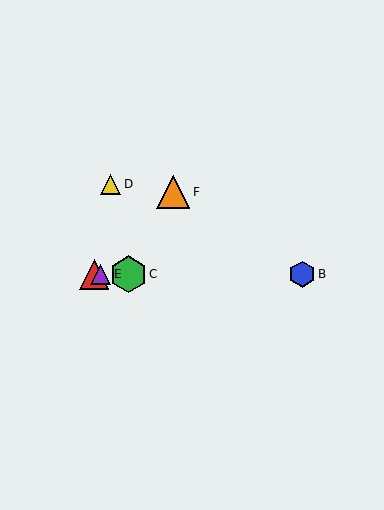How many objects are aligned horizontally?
4 objects (A, B, C, E) are aligned horizontally.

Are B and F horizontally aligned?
No, B is at y≈274 and F is at y≈192.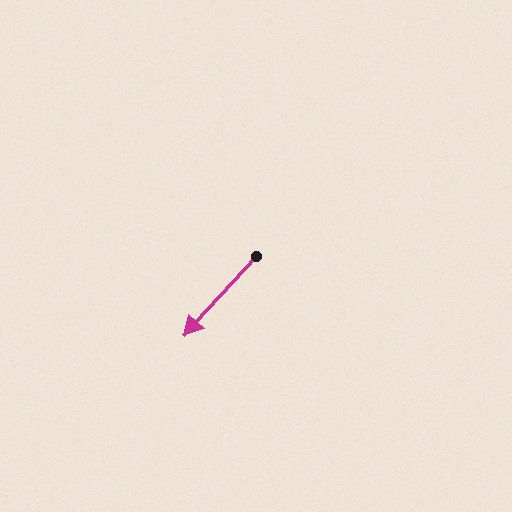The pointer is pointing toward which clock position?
Roughly 7 o'clock.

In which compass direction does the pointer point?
Southwest.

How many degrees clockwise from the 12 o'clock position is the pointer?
Approximately 222 degrees.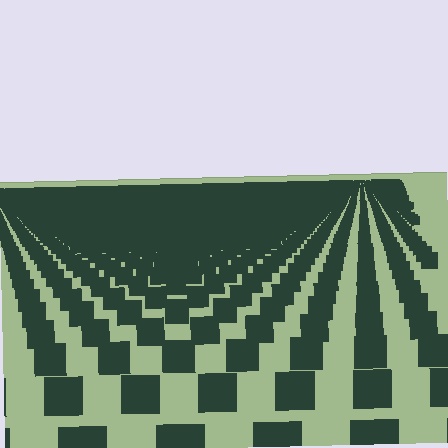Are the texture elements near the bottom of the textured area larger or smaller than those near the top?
Larger. Near the bottom, elements are closer to the viewer and appear at a bigger on-screen size.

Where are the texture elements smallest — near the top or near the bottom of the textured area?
Near the top.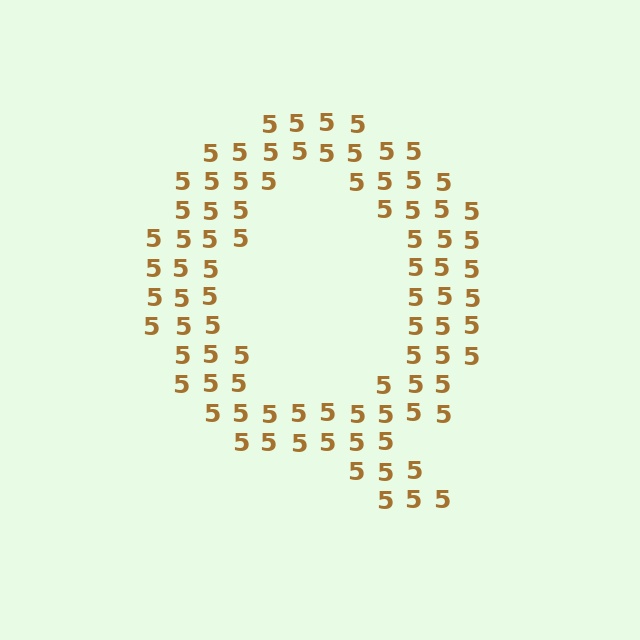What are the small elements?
The small elements are digit 5's.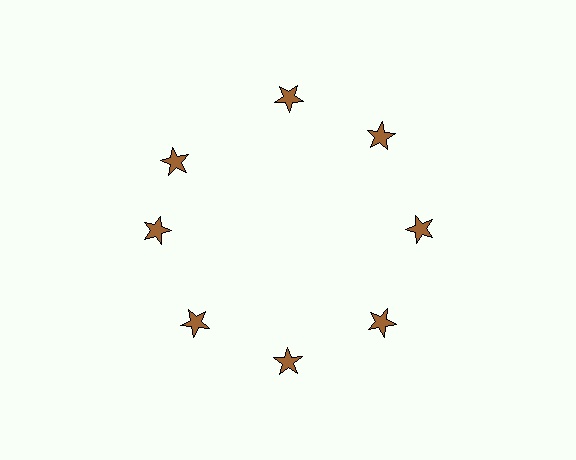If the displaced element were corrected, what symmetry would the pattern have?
It would have 8-fold rotational symmetry — the pattern would map onto itself every 45 degrees.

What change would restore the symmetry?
The symmetry would be restored by rotating it back into even spacing with its neighbors so that all 8 stars sit at equal angles and equal distance from the center.